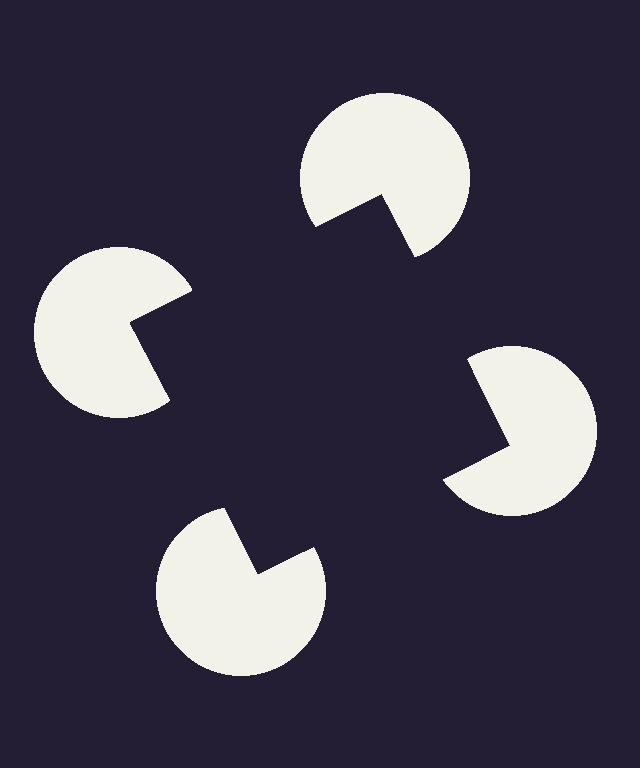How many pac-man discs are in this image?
There are 4 — one at each vertex of the illusory square.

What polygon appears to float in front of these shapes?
An illusory square — its edges are inferred from the aligned wedge cuts in the pac-man discs, not physically drawn.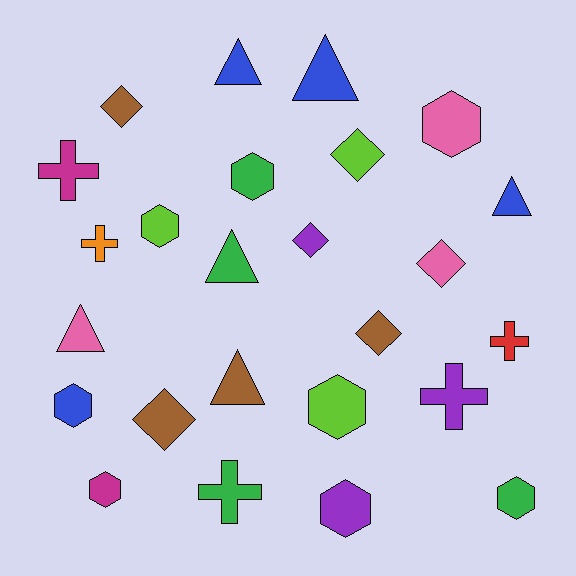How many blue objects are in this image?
There are 4 blue objects.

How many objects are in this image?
There are 25 objects.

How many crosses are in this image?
There are 5 crosses.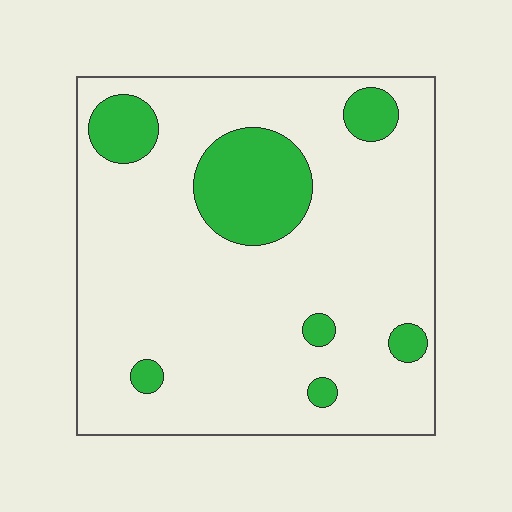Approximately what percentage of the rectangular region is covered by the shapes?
Approximately 15%.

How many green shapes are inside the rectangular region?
7.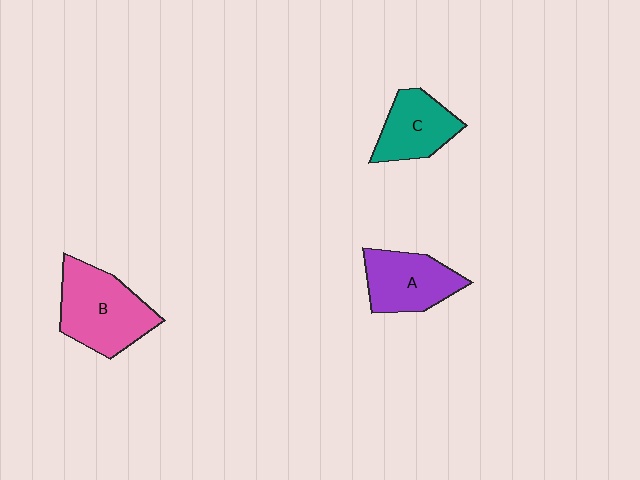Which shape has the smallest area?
Shape C (teal).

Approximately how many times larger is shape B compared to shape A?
Approximately 1.3 times.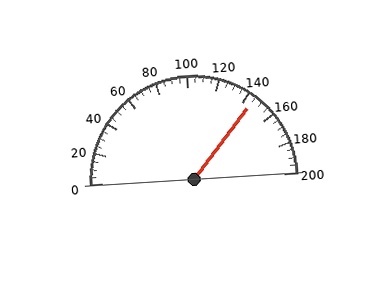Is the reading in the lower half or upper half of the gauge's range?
The reading is in the upper half of the range (0 to 200).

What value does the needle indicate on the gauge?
The needle indicates approximately 145.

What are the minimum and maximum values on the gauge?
The gauge ranges from 0 to 200.